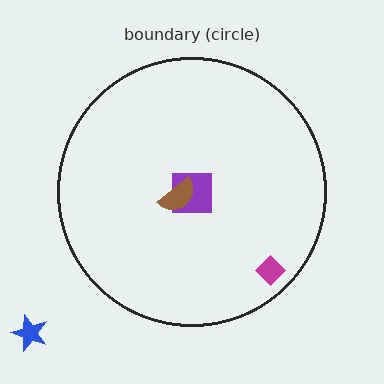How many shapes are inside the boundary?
3 inside, 1 outside.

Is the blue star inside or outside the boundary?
Outside.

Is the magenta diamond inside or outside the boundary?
Inside.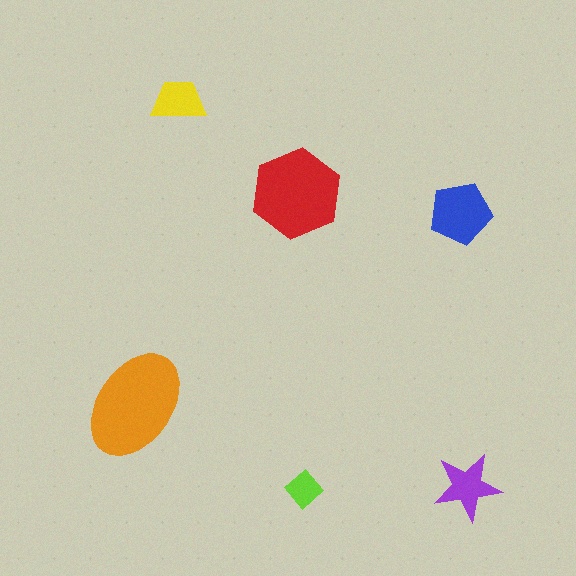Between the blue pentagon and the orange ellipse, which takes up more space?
The orange ellipse.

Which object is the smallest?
The lime diamond.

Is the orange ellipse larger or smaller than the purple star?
Larger.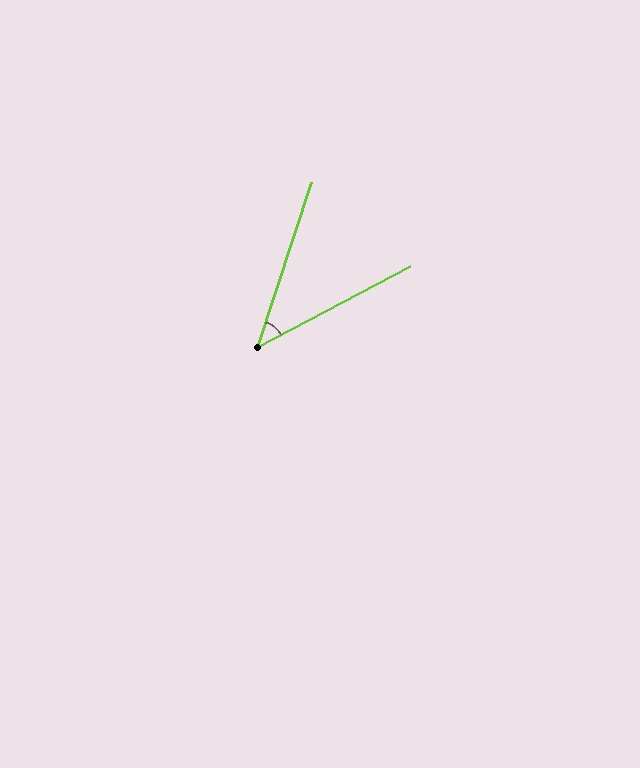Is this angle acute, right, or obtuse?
It is acute.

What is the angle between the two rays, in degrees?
Approximately 44 degrees.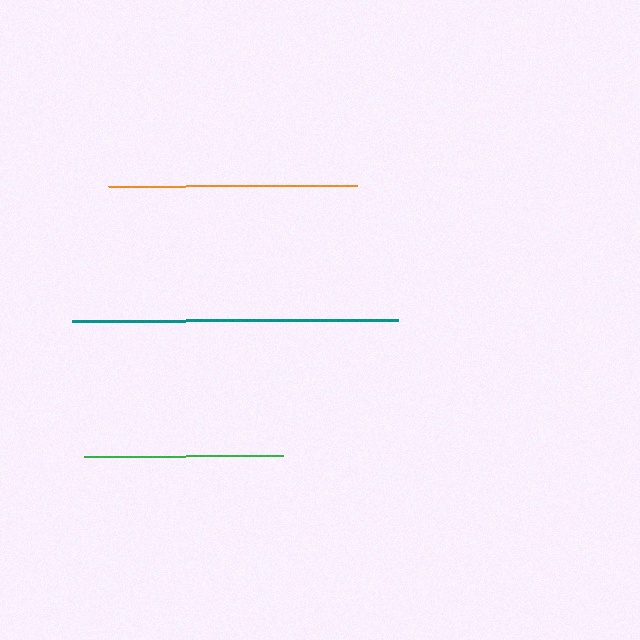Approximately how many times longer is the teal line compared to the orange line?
The teal line is approximately 1.3 times the length of the orange line.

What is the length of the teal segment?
The teal segment is approximately 325 pixels long.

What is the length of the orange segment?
The orange segment is approximately 249 pixels long.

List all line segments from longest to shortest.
From longest to shortest: teal, orange, green.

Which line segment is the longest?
The teal line is the longest at approximately 325 pixels.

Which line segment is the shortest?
The green line is the shortest at approximately 199 pixels.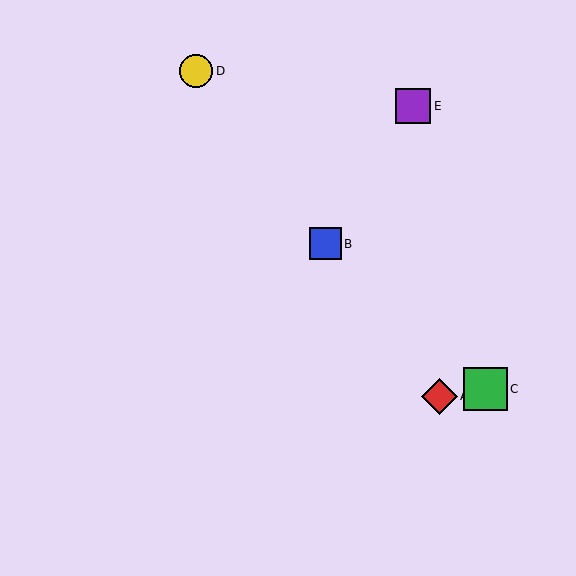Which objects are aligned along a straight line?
Objects A, B, D are aligned along a straight line.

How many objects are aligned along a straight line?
3 objects (A, B, D) are aligned along a straight line.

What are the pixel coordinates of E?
Object E is at (413, 106).